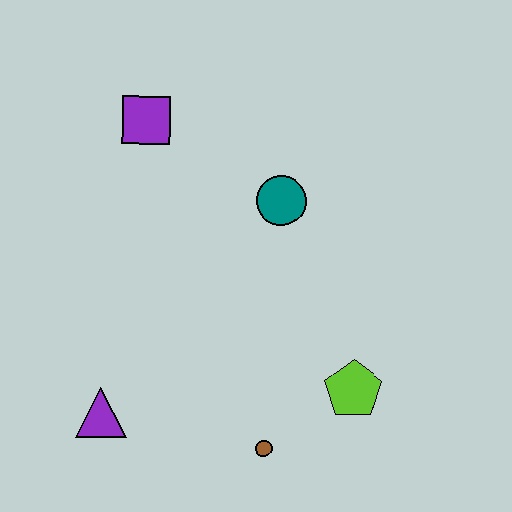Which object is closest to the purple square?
The teal circle is closest to the purple square.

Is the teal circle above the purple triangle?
Yes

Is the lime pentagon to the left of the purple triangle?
No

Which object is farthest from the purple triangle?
The purple square is farthest from the purple triangle.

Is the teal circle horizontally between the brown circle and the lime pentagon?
Yes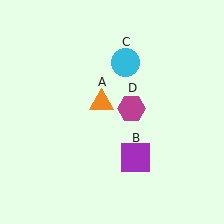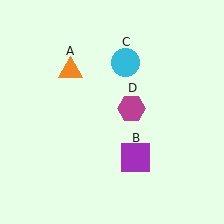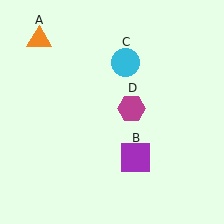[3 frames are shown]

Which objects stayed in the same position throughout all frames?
Purple square (object B) and cyan circle (object C) and magenta hexagon (object D) remained stationary.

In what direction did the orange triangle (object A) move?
The orange triangle (object A) moved up and to the left.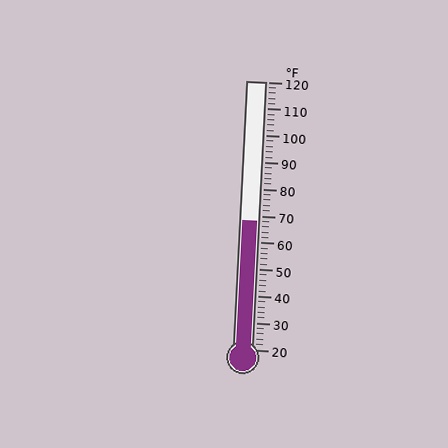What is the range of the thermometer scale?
The thermometer scale ranges from 20°F to 120°F.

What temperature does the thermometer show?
The thermometer shows approximately 68°F.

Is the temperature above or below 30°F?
The temperature is above 30°F.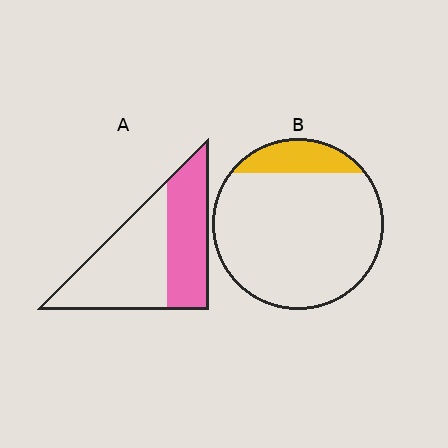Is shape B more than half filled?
No.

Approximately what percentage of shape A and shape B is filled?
A is approximately 45% and B is approximately 15%.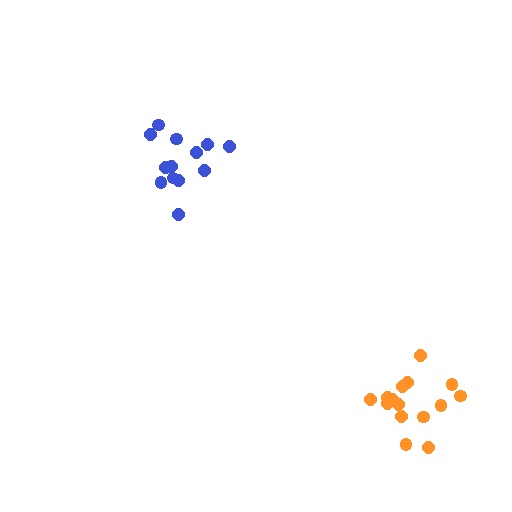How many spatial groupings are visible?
There are 2 spatial groupings.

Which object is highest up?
The blue cluster is topmost.